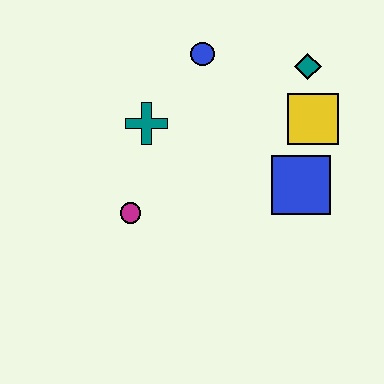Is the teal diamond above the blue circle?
No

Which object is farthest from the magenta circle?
The teal diamond is farthest from the magenta circle.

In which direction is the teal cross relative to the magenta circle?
The teal cross is above the magenta circle.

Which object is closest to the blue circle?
The teal cross is closest to the blue circle.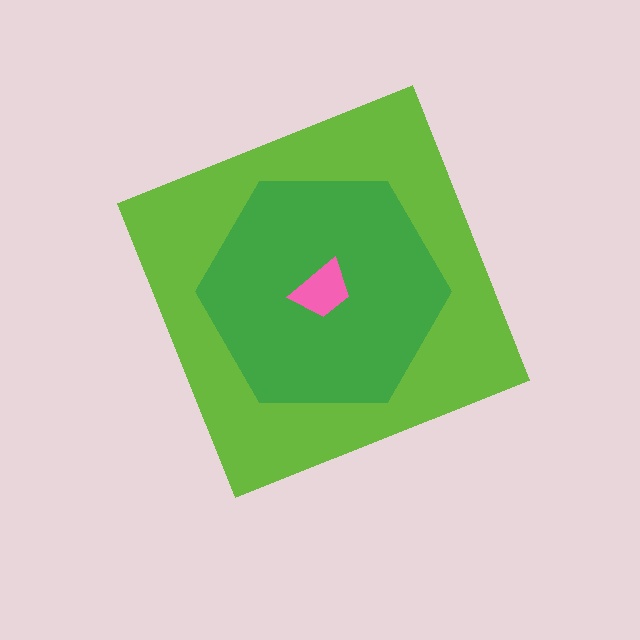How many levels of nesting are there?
3.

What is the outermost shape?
The lime diamond.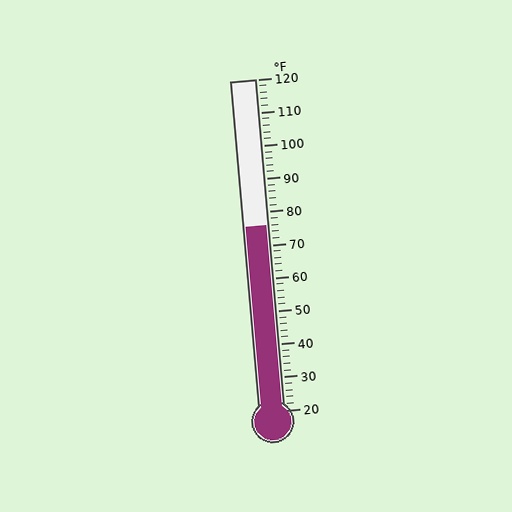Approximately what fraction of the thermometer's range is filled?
The thermometer is filled to approximately 55% of its range.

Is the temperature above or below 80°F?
The temperature is below 80°F.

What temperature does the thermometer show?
The thermometer shows approximately 76°F.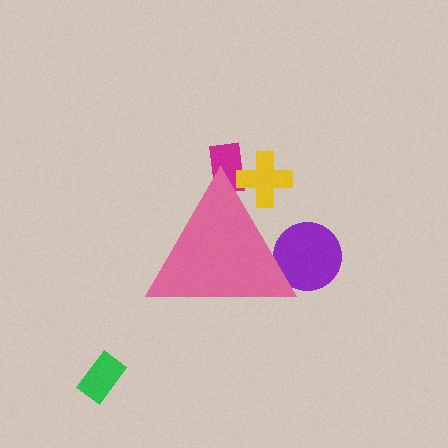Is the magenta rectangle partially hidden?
Yes, the magenta rectangle is partially hidden behind the pink triangle.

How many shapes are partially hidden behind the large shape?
3 shapes are partially hidden.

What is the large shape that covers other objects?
A pink triangle.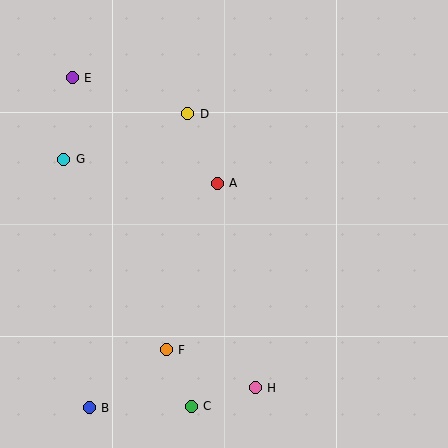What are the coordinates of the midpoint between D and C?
The midpoint between D and C is at (189, 260).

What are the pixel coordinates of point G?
Point G is at (64, 159).